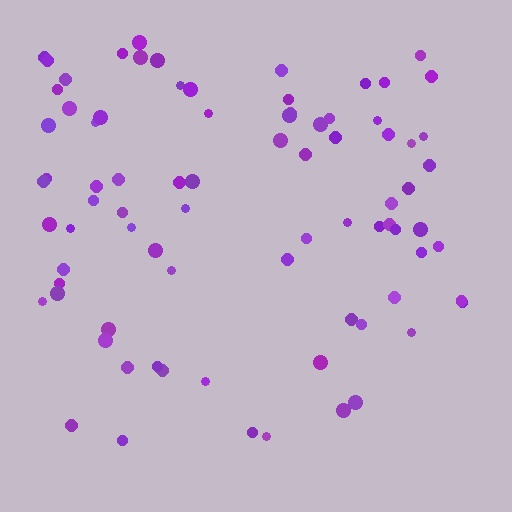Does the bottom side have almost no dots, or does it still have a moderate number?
Still a moderate number, just noticeably fewer than the top.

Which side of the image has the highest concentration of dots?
The top.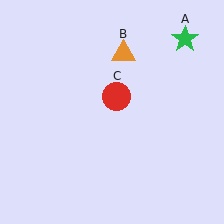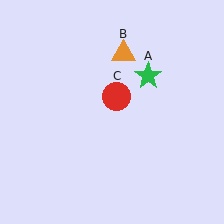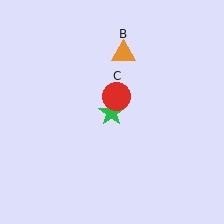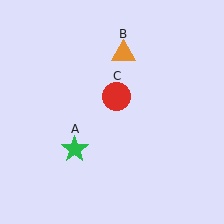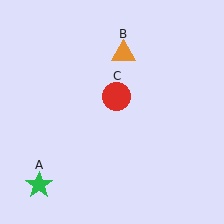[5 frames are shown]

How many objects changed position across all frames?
1 object changed position: green star (object A).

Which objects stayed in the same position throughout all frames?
Orange triangle (object B) and red circle (object C) remained stationary.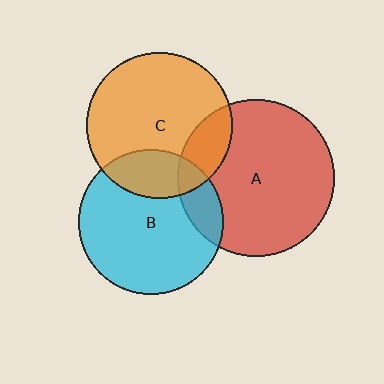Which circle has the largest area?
Circle A (red).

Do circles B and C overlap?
Yes.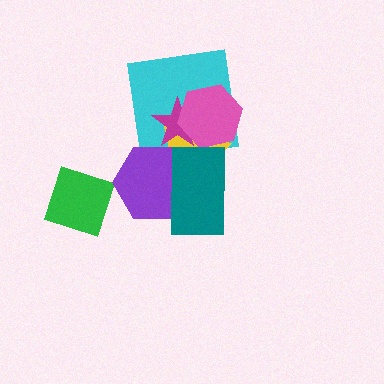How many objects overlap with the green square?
0 objects overlap with the green square.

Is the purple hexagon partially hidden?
Yes, it is partially covered by another shape.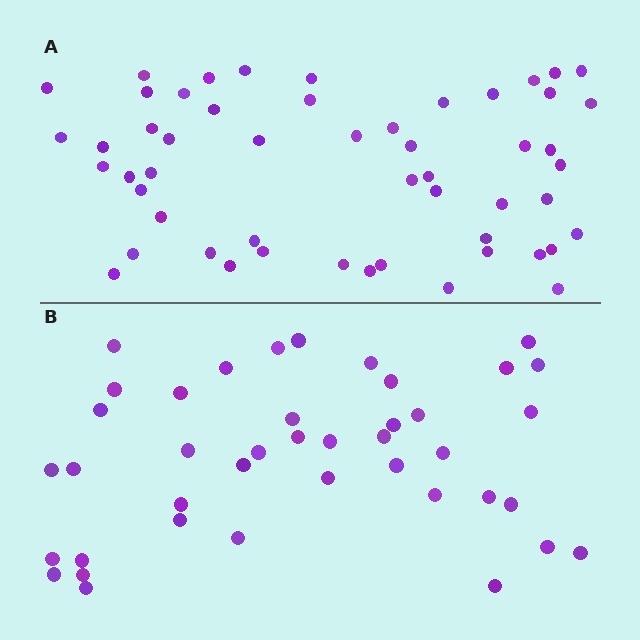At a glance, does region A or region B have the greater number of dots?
Region A (the top region) has more dots.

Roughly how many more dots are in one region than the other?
Region A has roughly 12 or so more dots than region B.